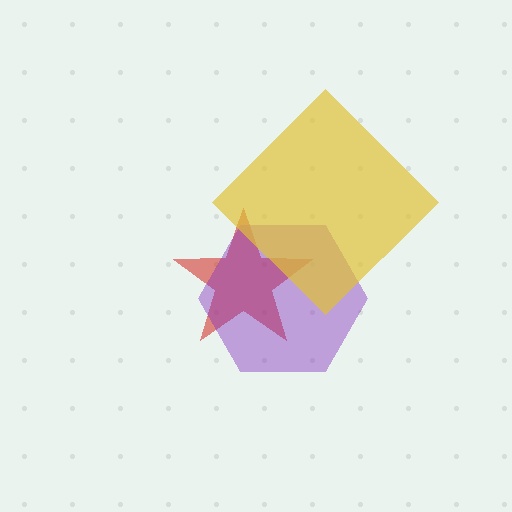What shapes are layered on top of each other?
The layered shapes are: a red star, a purple hexagon, a yellow diamond.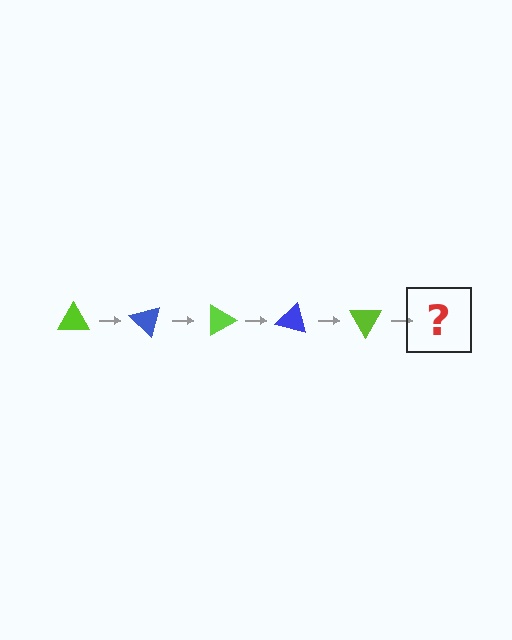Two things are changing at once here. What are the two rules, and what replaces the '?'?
The two rules are that it rotates 45 degrees each step and the color cycles through lime and blue. The '?' should be a blue triangle, rotated 225 degrees from the start.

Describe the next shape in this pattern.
It should be a blue triangle, rotated 225 degrees from the start.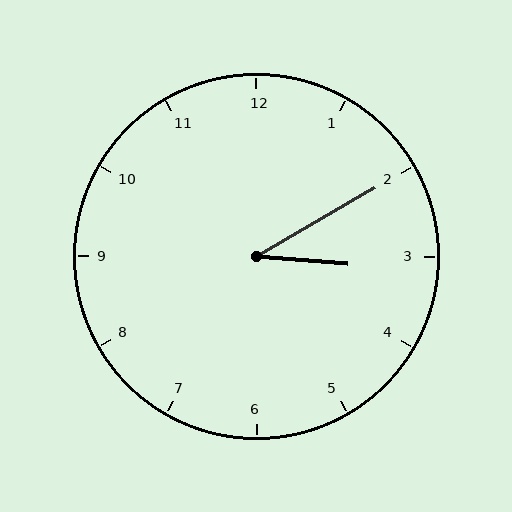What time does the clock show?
3:10.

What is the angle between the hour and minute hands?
Approximately 35 degrees.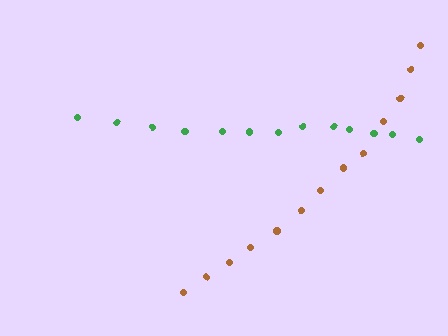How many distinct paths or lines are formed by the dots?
There are 2 distinct paths.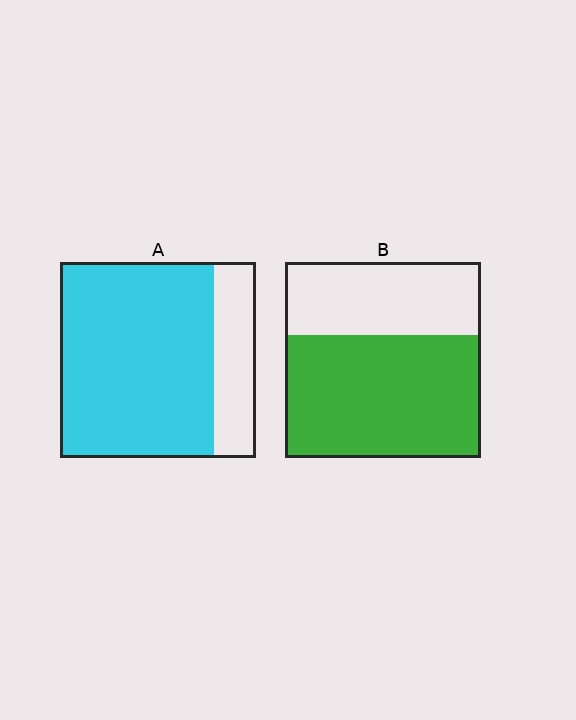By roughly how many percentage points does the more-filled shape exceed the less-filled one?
By roughly 15 percentage points (A over B).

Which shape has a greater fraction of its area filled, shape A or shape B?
Shape A.